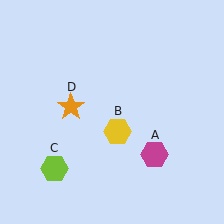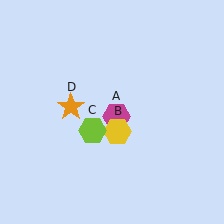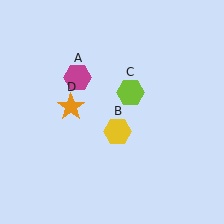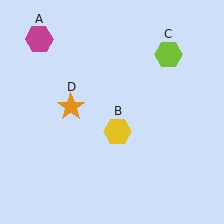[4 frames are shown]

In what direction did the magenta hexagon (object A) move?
The magenta hexagon (object A) moved up and to the left.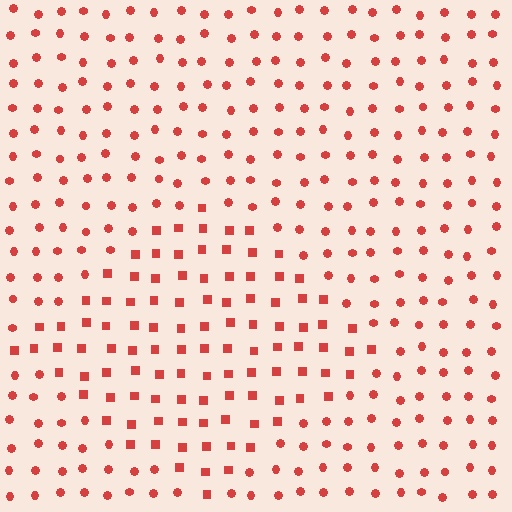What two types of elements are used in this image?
The image uses squares inside the diamond region and circles outside it.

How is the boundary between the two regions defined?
The boundary is defined by a change in element shape: squares inside vs. circles outside. All elements share the same color and spacing.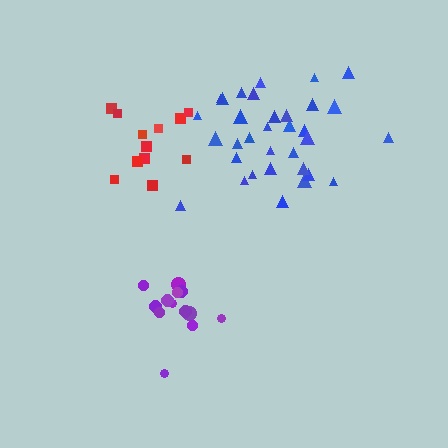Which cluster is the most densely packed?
Purple.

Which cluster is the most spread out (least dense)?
Red.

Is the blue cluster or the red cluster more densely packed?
Blue.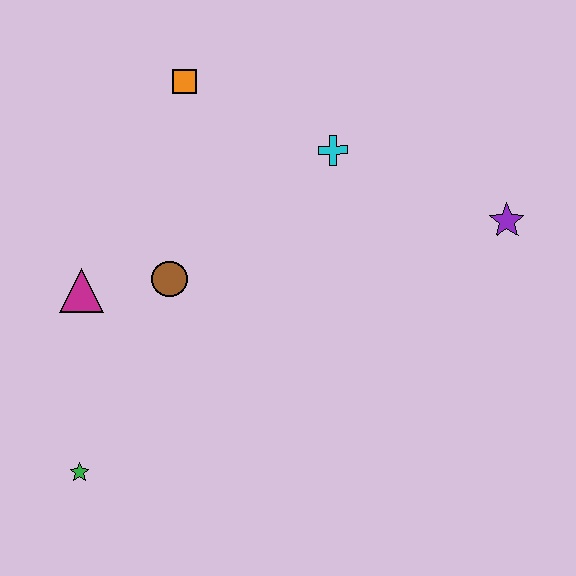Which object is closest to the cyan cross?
The orange square is closest to the cyan cross.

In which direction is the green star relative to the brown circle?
The green star is below the brown circle.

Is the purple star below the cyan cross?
Yes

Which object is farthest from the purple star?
The green star is farthest from the purple star.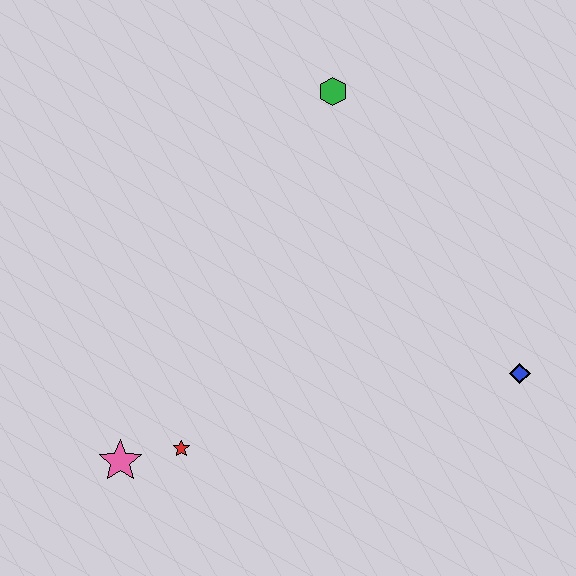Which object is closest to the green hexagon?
The blue diamond is closest to the green hexagon.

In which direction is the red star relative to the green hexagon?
The red star is below the green hexagon.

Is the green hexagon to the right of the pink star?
Yes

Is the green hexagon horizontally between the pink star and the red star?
No